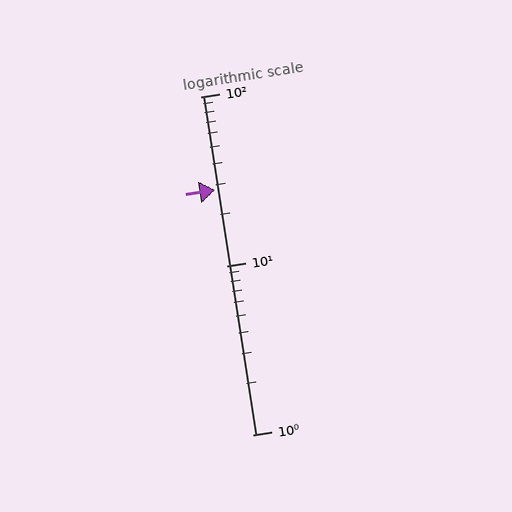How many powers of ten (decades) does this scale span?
The scale spans 2 decades, from 1 to 100.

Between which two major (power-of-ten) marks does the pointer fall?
The pointer is between 10 and 100.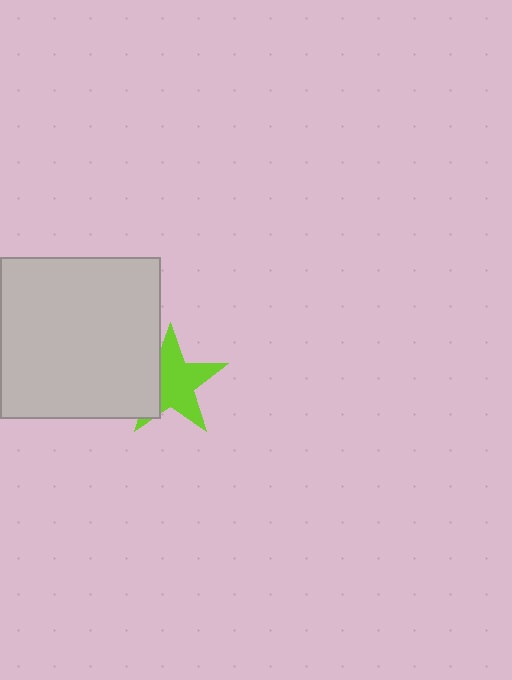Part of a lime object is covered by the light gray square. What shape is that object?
It is a star.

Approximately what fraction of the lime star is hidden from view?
Roughly 33% of the lime star is hidden behind the light gray square.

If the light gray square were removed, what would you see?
You would see the complete lime star.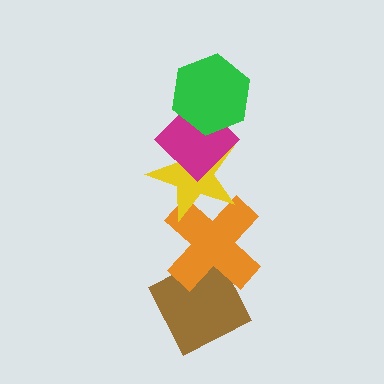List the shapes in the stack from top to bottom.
From top to bottom: the green hexagon, the magenta diamond, the yellow star, the orange cross, the brown diamond.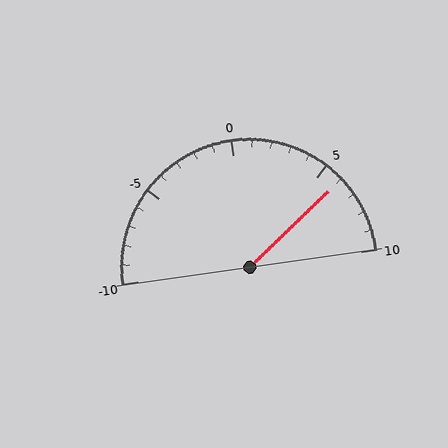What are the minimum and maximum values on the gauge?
The gauge ranges from -10 to 10.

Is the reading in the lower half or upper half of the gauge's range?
The reading is in the upper half of the range (-10 to 10).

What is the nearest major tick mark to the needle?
The nearest major tick mark is 5.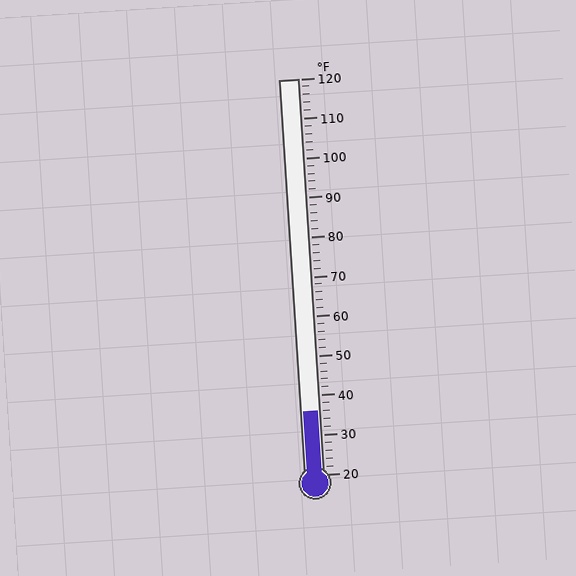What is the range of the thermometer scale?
The thermometer scale ranges from 20°F to 120°F.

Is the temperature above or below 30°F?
The temperature is above 30°F.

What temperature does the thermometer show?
The thermometer shows approximately 36°F.